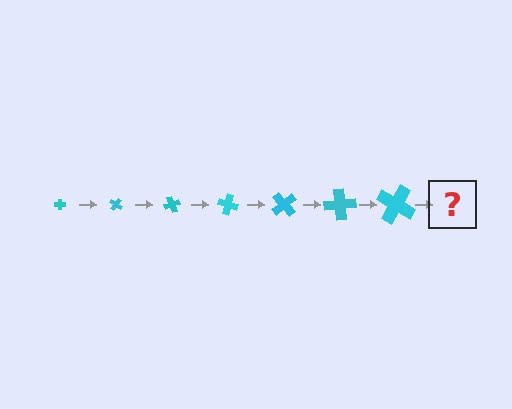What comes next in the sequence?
The next element should be a cross, larger than the previous one and rotated 245 degrees from the start.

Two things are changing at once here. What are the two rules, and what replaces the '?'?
The two rules are that the cross grows larger each step and it rotates 35 degrees each step. The '?' should be a cross, larger than the previous one and rotated 245 degrees from the start.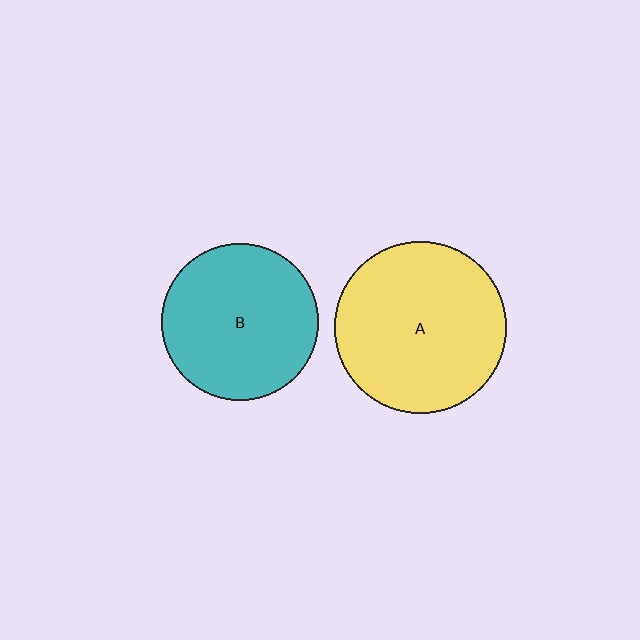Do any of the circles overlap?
No, none of the circles overlap.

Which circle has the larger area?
Circle A (yellow).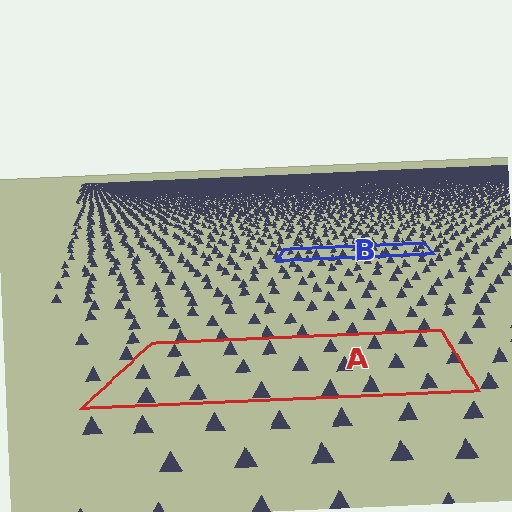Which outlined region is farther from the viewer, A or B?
Region B is farther from the viewer — the texture elements inside it appear smaller and more densely packed.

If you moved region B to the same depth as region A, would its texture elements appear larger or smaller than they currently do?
They would appear larger. At a closer depth, the same texture elements are projected at a bigger on-screen size.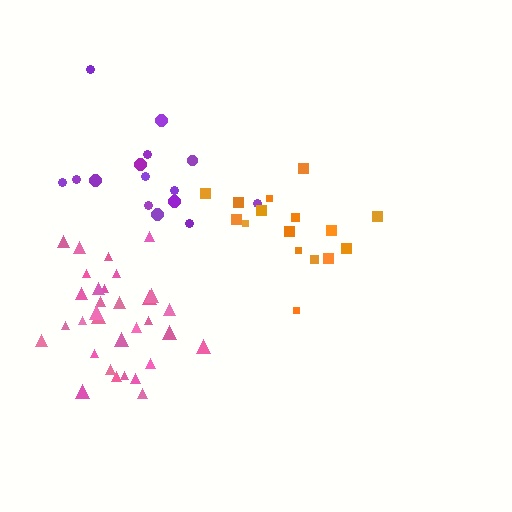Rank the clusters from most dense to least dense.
pink, purple, orange.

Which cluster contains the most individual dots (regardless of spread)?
Pink (32).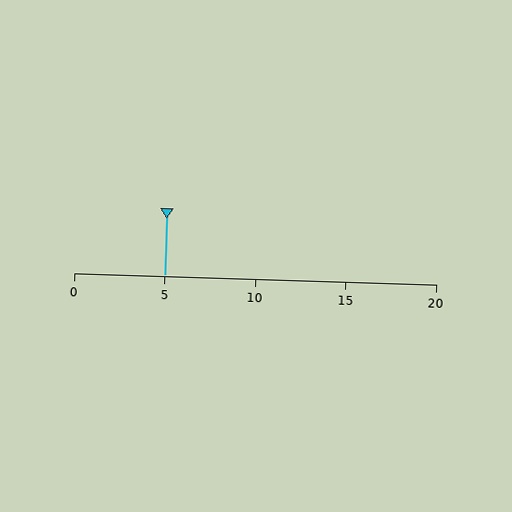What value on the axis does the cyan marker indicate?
The marker indicates approximately 5.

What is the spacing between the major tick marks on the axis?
The major ticks are spaced 5 apart.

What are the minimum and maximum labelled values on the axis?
The axis runs from 0 to 20.